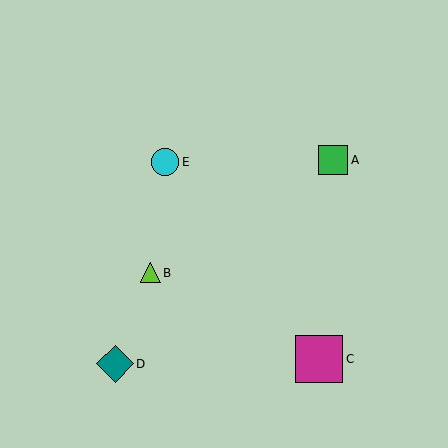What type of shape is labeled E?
Shape E is a cyan circle.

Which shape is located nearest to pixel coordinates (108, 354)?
The teal diamond (labeled D) at (115, 364) is nearest to that location.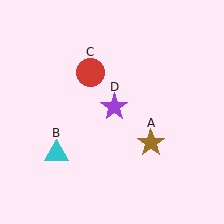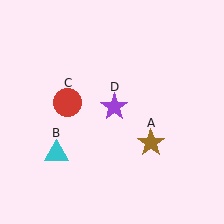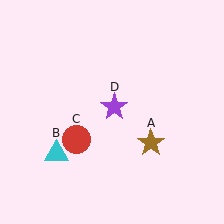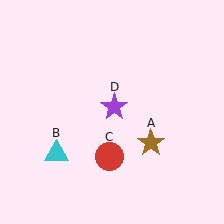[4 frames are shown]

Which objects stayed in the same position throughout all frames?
Brown star (object A) and cyan triangle (object B) and purple star (object D) remained stationary.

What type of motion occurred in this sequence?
The red circle (object C) rotated counterclockwise around the center of the scene.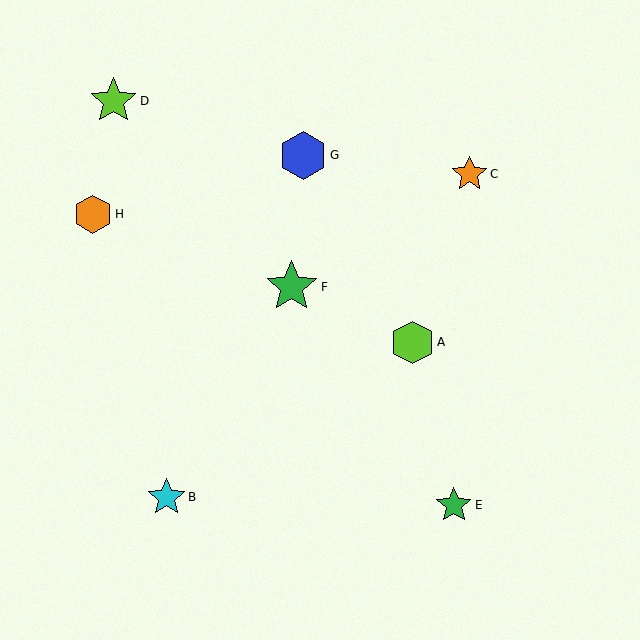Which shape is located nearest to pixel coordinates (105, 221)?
The orange hexagon (labeled H) at (93, 214) is nearest to that location.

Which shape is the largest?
The green star (labeled F) is the largest.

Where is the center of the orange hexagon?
The center of the orange hexagon is at (93, 214).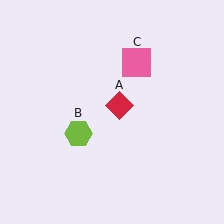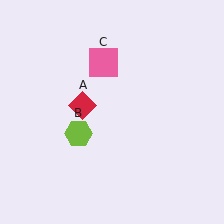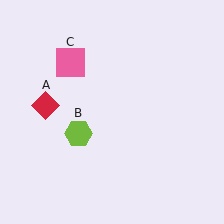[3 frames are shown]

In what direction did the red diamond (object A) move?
The red diamond (object A) moved left.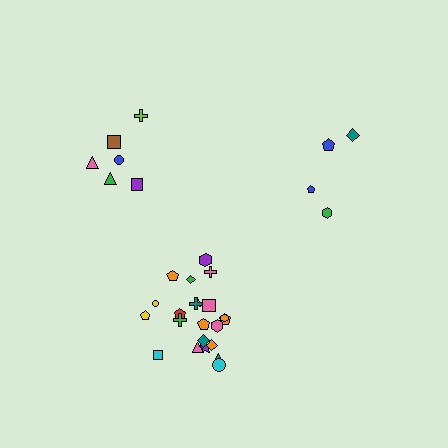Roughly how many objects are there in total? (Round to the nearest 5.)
Roughly 30 objects in total.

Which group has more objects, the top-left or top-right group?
The top-left group.